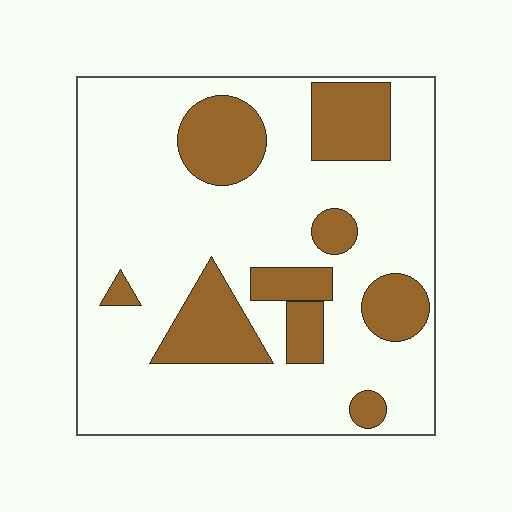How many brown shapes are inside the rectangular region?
9.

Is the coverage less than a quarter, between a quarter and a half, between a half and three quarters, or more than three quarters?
Less than a quarter.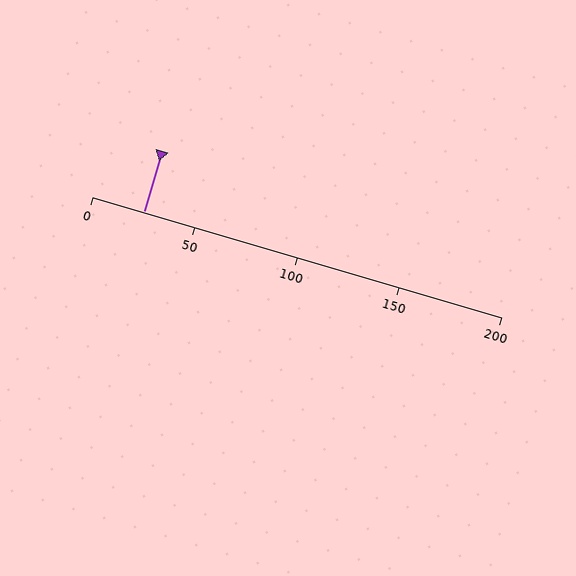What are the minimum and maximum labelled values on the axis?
The axis runs from 0 to 200.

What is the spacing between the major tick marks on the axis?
The major ticks are spaced 50 apart.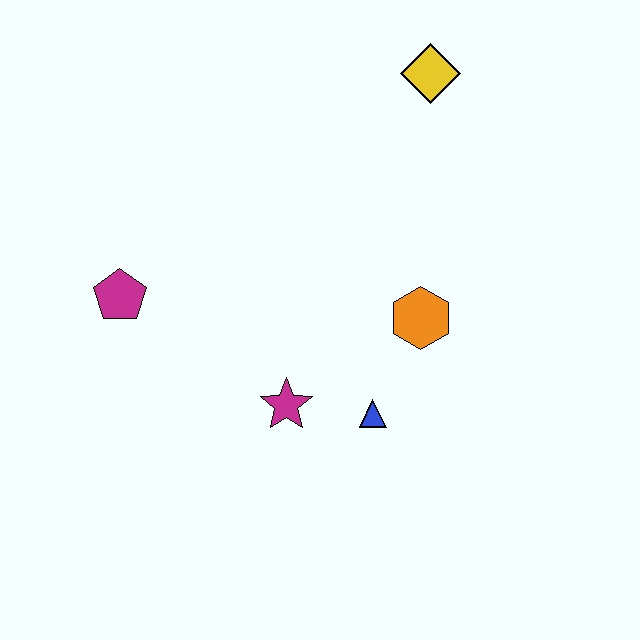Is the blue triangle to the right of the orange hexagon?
No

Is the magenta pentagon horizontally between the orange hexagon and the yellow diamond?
No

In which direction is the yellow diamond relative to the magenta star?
The yellow diamond is above the magenta star.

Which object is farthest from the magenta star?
The yellow diamond is farthest from the magenta star.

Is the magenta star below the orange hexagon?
Yes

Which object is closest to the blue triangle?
The magenta star is closest to the blue triangle.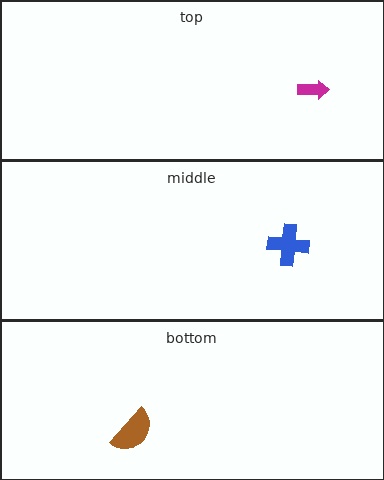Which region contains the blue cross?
The middle region.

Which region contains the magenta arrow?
The top region.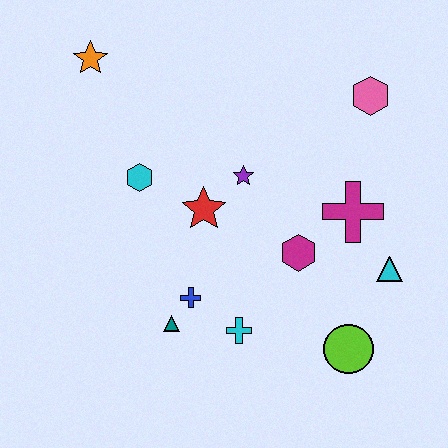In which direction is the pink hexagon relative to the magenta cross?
The pink hexagon is above the magenta cross.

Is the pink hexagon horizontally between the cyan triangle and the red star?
Yes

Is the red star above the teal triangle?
Yes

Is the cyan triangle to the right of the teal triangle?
Yes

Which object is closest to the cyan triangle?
The magenta cross is closest to the cyan triangle.